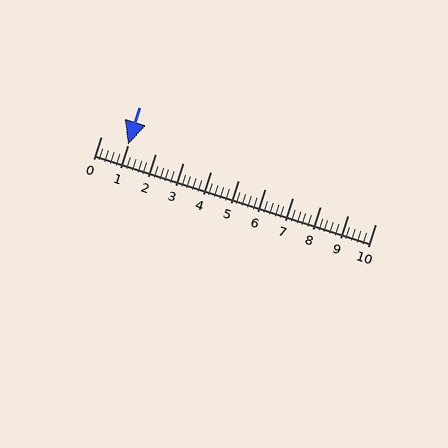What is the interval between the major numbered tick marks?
The major tick marks are spaced 1 units apart.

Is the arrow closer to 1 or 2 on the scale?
The arrow is closer to 1.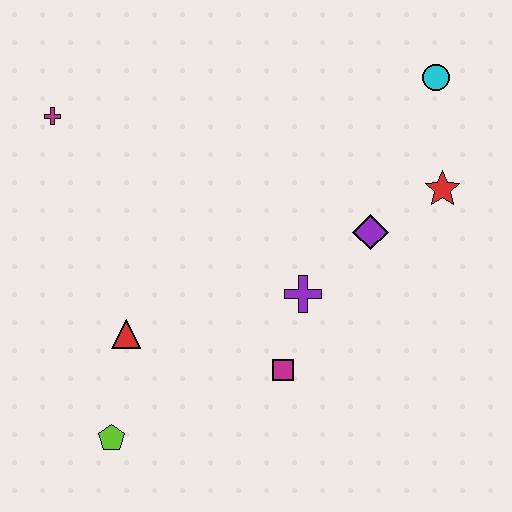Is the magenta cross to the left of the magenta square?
Yes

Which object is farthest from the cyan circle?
The lime pentagon is farthest from the cyan circle.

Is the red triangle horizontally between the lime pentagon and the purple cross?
Yes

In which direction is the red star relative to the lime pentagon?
The red star is to the right of the lime pentagon.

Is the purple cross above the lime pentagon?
Yes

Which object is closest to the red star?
The purple diamond is closest to the red star.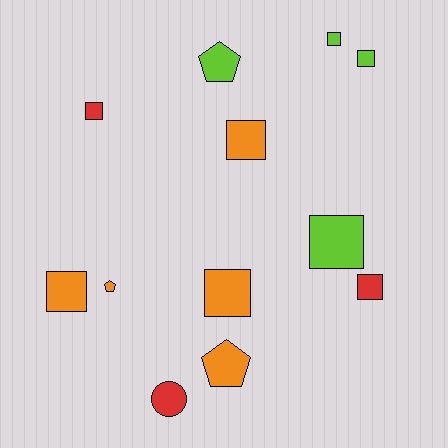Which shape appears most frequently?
Square, with 8 objects.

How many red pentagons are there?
There are no red pentagons.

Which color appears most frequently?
Orange, with 5 objects.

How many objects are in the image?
There are 12 objects.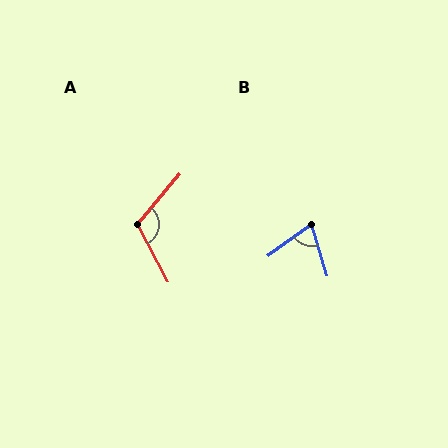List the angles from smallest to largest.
B (70°), A (112°).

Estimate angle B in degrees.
Approximately 70 degrees.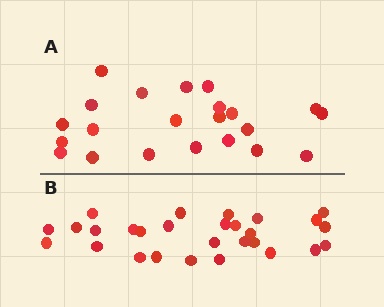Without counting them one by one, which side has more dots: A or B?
Region B (the bottom region) has more dots.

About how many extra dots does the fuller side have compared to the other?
Region B has about 6 more dots than region A.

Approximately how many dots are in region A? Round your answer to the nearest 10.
About 20 dots. (The exact count is 22, which rounds to 20.)